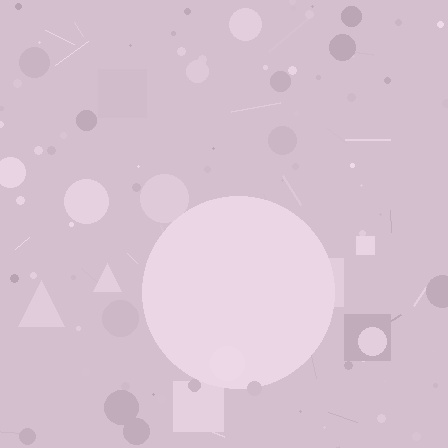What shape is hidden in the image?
A circle is hidden in the image.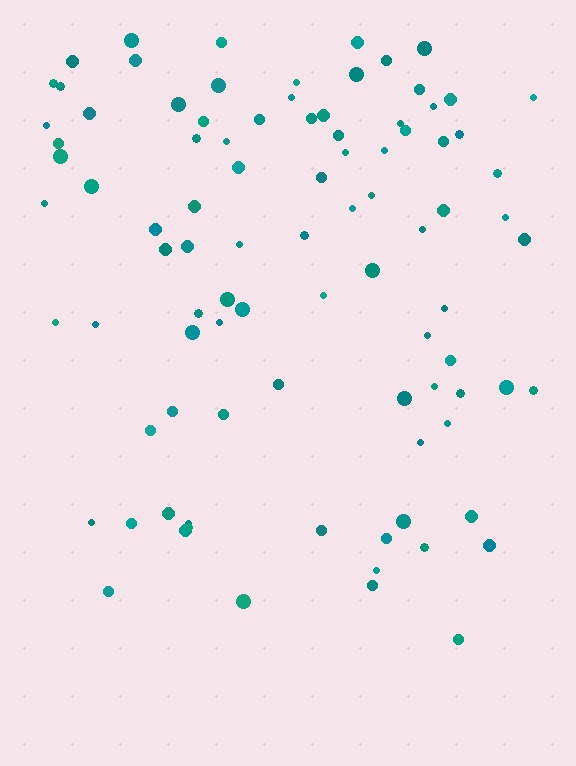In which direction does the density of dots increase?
From bottom to top, with the top side densest.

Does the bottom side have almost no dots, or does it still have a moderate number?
Still a moderate number, just noticeably fewer than the top.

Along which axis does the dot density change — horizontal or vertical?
Vertical.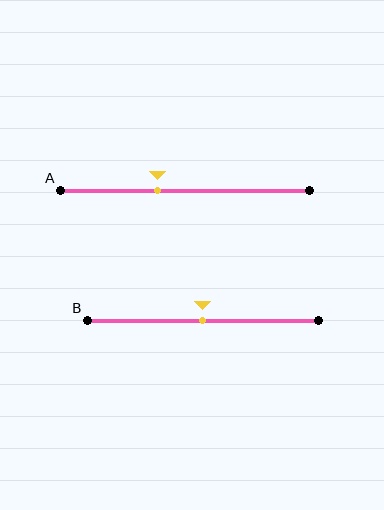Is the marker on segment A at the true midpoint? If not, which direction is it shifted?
No, the marker on segment A is shifted to the left by about 11% of the segment length.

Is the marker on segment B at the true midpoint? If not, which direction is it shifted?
Yes, the marker on segment B is at the true midpoint.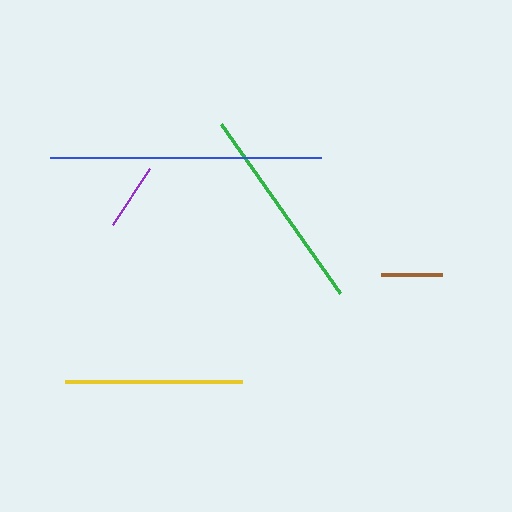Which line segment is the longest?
The blue line is the longest at approximately 272 pixels.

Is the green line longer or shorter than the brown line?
The green line is longer than the brown line.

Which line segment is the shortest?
The brown line is the shortest at approximately 61 pixels.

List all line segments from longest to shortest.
From longest to shortest: blue, green, yellow, purple, brown.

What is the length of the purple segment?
The purple segment is approximately 67 pixels long.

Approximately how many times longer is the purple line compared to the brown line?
The purple line is approximately 1.1 times the length of the brown line.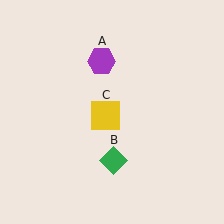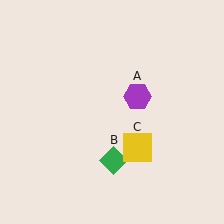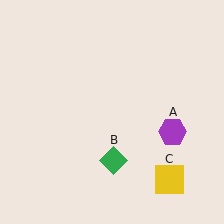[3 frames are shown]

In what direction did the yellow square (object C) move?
The yellow square (object C) moved down and to the right.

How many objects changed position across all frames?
2 objects changed position: purple hexagon (object A), yellow square (object C).